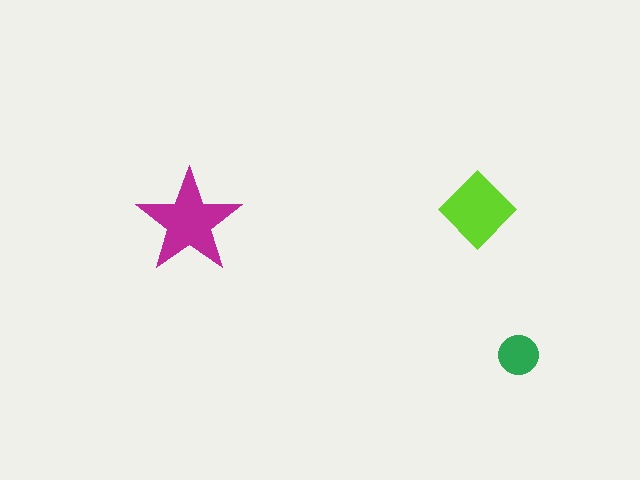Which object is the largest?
The magenta star.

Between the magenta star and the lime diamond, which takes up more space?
The magenta star.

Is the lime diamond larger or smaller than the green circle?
Larger.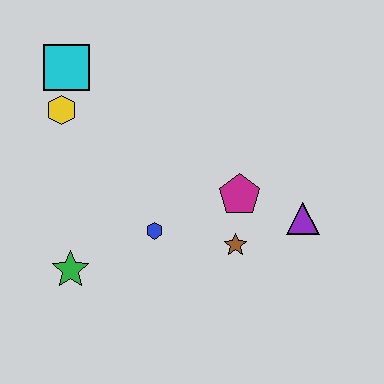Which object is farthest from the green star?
The purple triangle is farthest from the green star.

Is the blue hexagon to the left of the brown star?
Yes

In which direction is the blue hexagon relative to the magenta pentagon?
The blue hexagon is to the left of the magenta pentagon.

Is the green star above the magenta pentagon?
No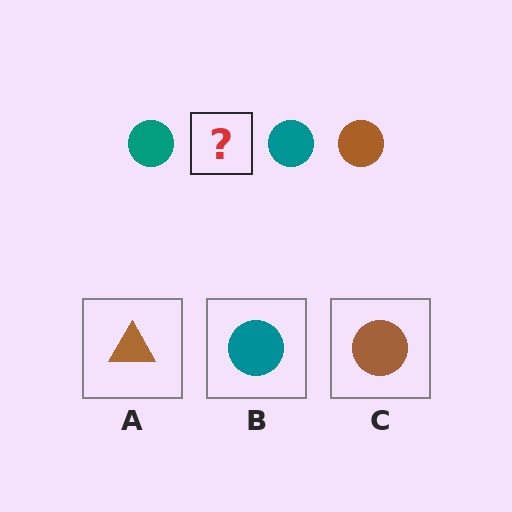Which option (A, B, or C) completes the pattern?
C.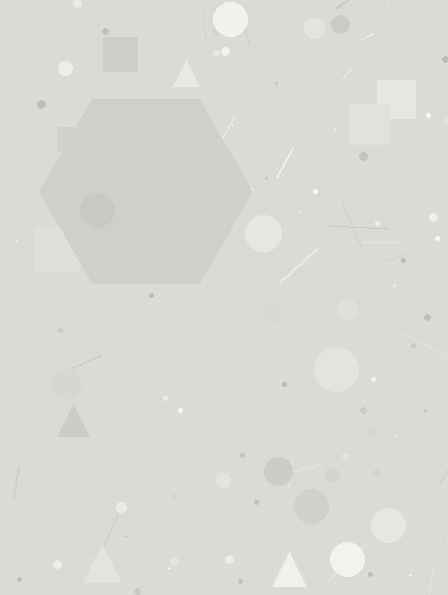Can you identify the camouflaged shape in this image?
The camouflaged shape is a hexagon.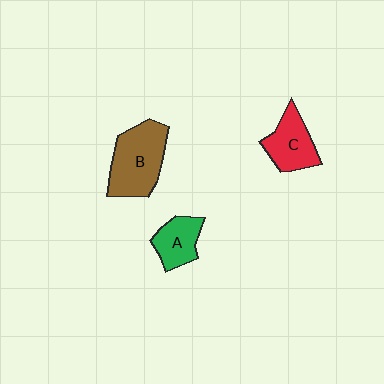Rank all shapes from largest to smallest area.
From largest to smallest: B (brown), C (red), A (green).